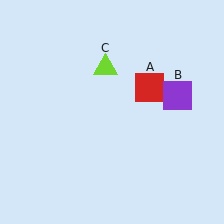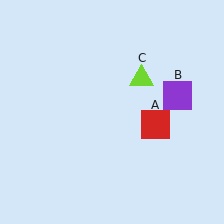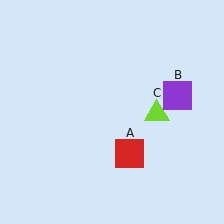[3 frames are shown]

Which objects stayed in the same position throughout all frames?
Purple square (object B) remained stationary.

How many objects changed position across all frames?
2 objects changed position: red square (object A), lime triangle (object C).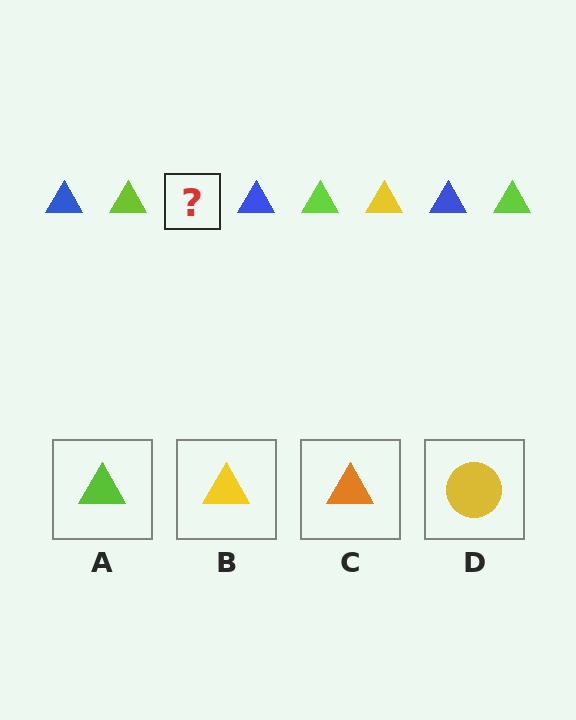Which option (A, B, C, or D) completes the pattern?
B.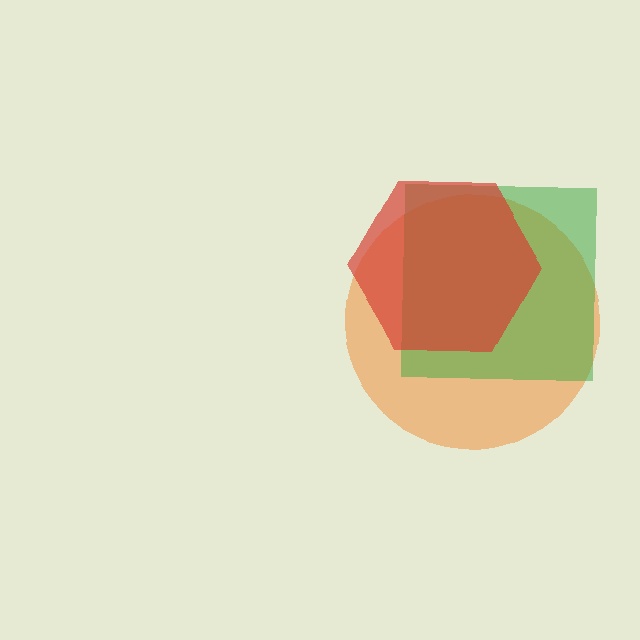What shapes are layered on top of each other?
The layered shapes are: an orange circle, a green square, a red hexagon.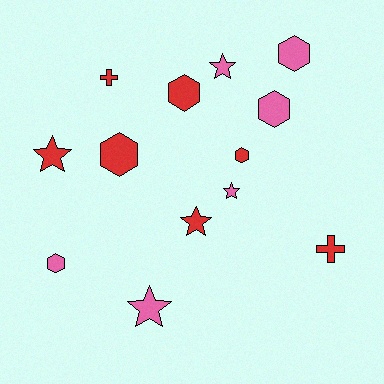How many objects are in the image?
There are 13 objects.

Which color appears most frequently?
Red, with 7 objects.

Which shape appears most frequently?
Hexagon, with 6 objects.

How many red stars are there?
There are 2 red stars.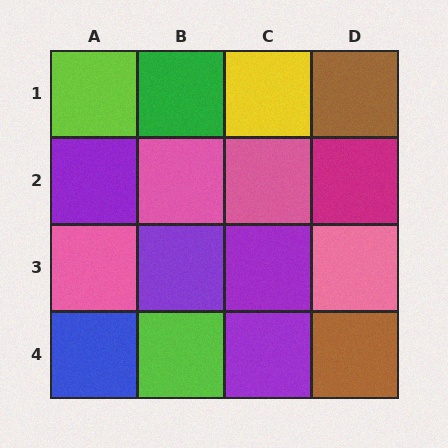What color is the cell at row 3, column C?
Purple.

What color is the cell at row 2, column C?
Pink.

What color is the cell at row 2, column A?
Purple.